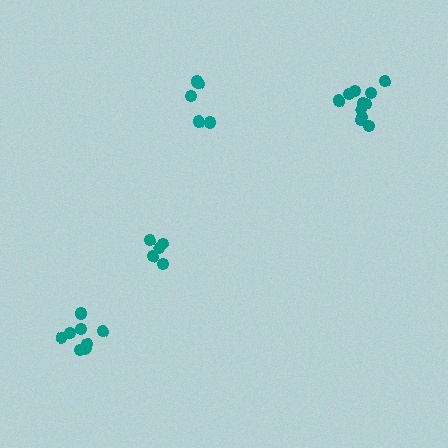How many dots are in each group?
Group 1: 5 dots, Group 2: 11 dots, Group 3: 9 dots, Group 4: 5 dots (30 total).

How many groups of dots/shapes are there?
There are 4 groups.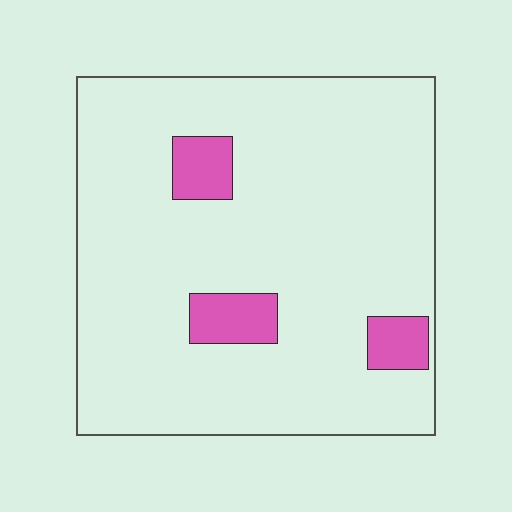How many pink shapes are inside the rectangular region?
3.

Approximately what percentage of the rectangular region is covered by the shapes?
Approximately 10%.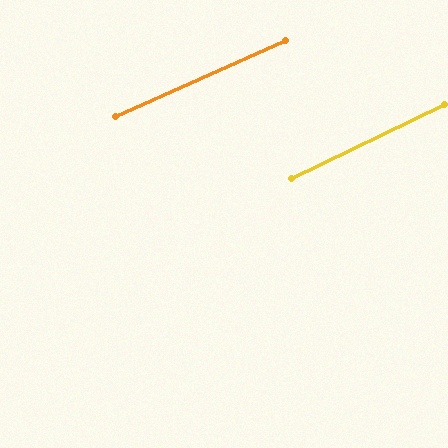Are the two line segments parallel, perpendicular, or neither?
Parallel — their directions differ by only 1.6°.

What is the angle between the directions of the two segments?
Approximately 2 degrees.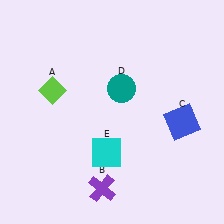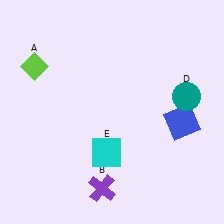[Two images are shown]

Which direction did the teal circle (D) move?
The teal circle (D) moved right.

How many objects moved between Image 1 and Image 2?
2 objects moved between the two images.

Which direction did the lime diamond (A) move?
The lime diamond (A) moved up.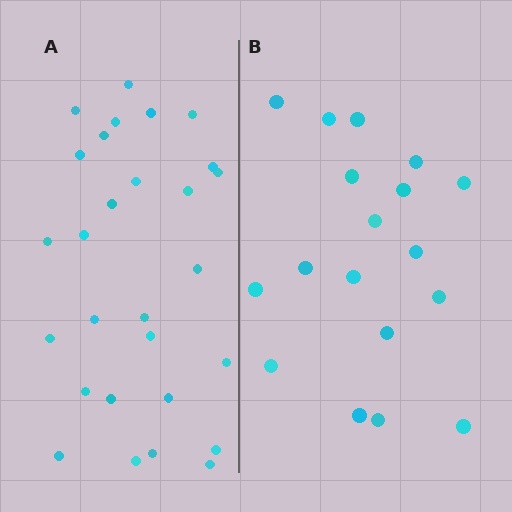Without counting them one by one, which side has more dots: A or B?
Region A (the left region) has more dots.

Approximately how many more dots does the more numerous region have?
Region A has roughly 10 or so more dots than region B.